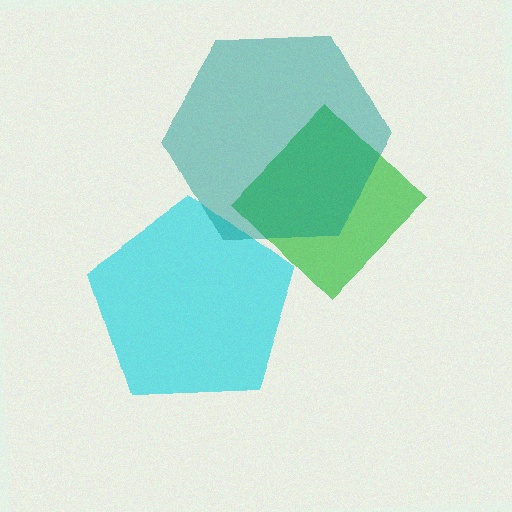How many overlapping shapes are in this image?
There are 3 overlapping shapes in the image.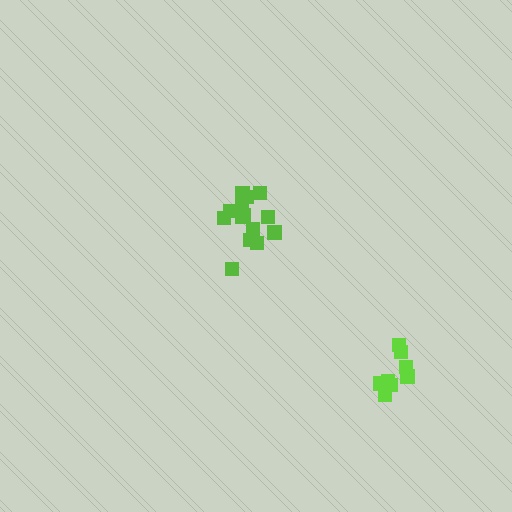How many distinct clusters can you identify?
There are 2 distinct clusters.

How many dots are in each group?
Group 1: 10 dots, Group 2: 16 dots (26 total).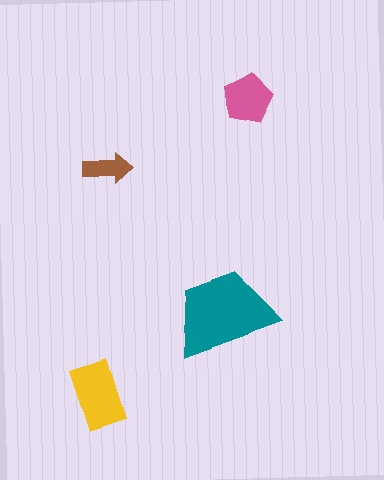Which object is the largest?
The teal trapezoid.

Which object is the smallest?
The brown arrow.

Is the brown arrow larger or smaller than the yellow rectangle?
Smaller.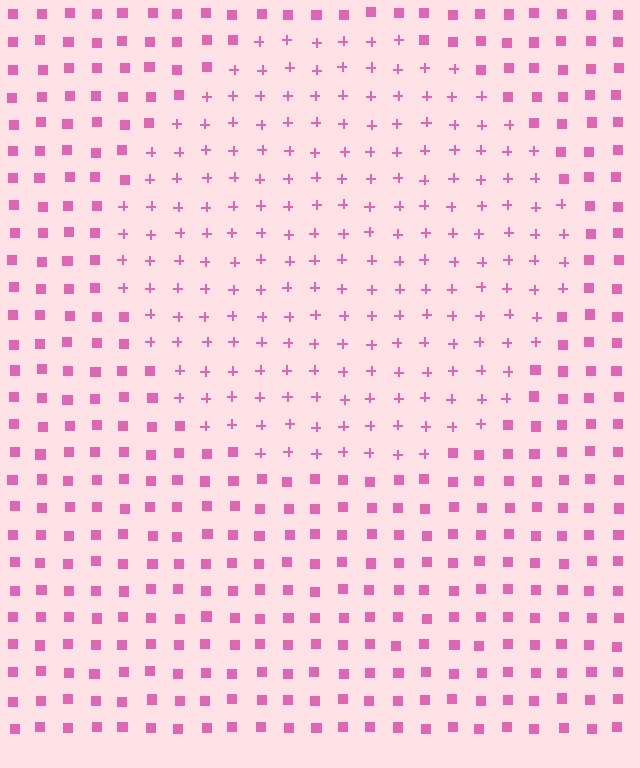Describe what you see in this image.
The image is filled with small pink elements arranged in a uniform grid. A circle-shaped region contains plus signs, while the surrounding area contains squares. The boundary is defined purely by the change in element shape.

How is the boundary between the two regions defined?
The boundary is defined by a change in element shape: plus signs inside vs. squares outside. All elements share the same color and spacing.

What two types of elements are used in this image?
The image uses plus signs inside the circle region and squares outside it.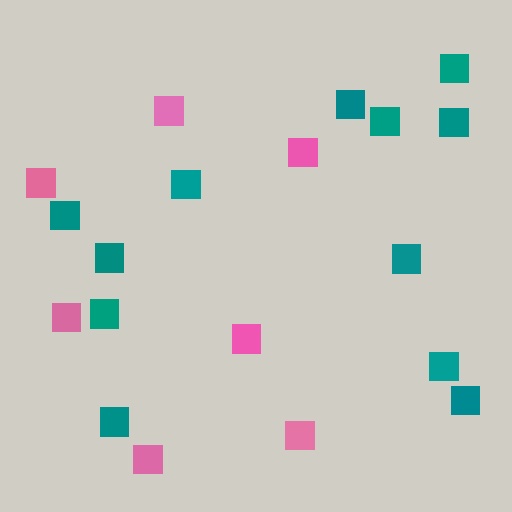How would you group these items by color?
There are 2 groups: one group of teal squares (12) and one group of pink squares (7).